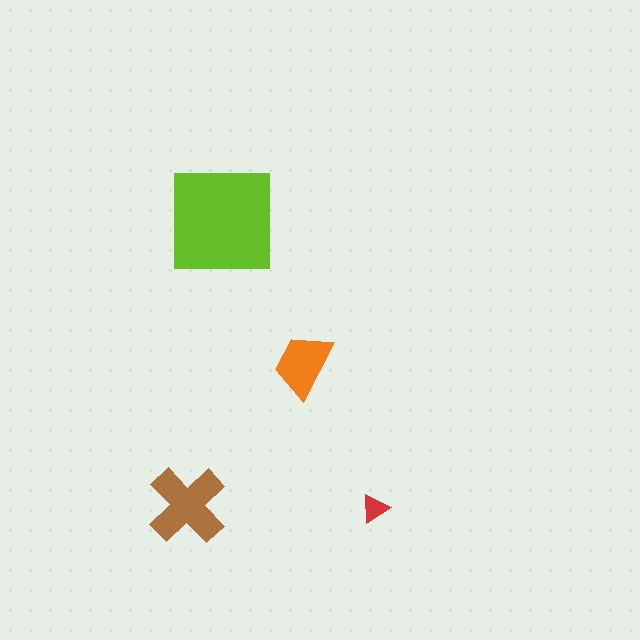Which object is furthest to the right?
The red triangle is rightmost.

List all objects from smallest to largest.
The red triangle, the orange trapezoid, the brown cross, the lime square.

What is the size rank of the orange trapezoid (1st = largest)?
3rd.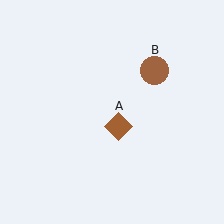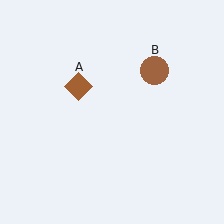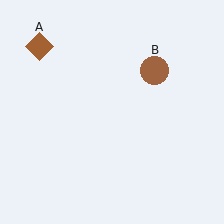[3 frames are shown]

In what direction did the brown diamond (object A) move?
The brown diamond (object A) moved up and to the left.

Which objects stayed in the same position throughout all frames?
Brown circle (object B) remained stationary.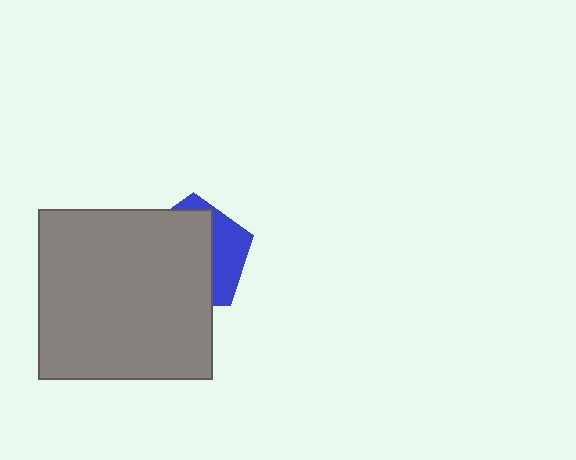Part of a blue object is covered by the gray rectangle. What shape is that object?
It is a pentagon.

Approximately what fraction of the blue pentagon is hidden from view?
Roughly 68% of the blue pentagon is hidden behind the gray rectangle.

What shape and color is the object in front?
The object in front is a gray rectangle.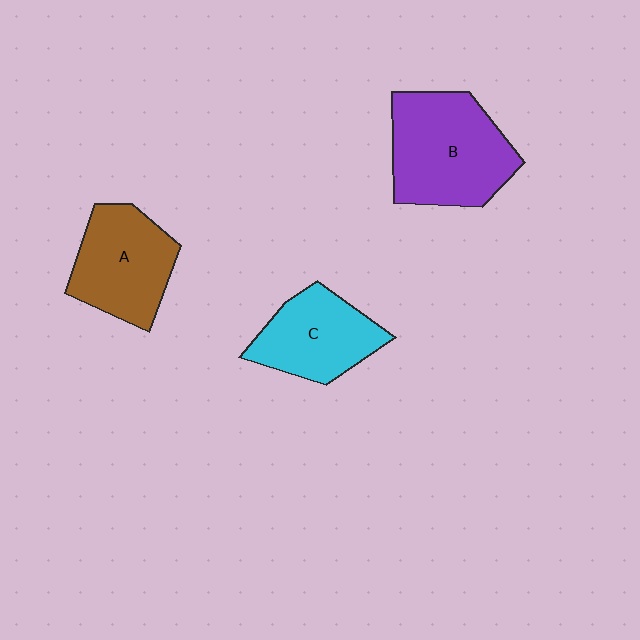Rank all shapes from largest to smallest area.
From largest to smallest: B (purple), A (brown), C (cyan).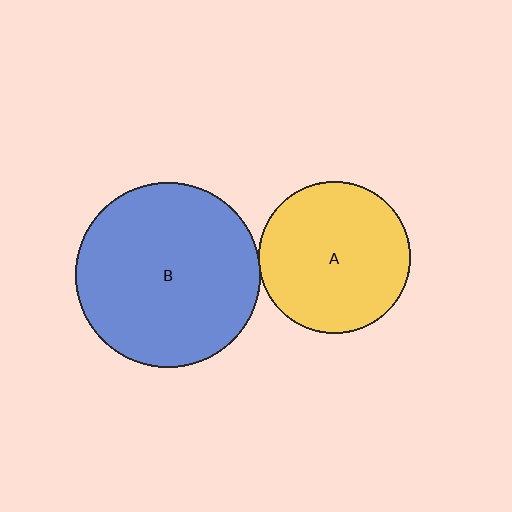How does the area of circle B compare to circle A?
Approximately 1.5 times.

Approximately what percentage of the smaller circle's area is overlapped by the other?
Approximately 5%.